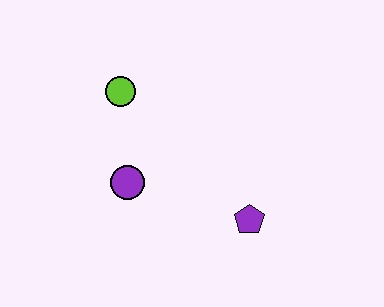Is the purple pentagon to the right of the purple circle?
Yes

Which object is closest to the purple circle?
The lime circle is closest to the purple circle.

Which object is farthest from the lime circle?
The purple pentagon is farthest from the lime circle.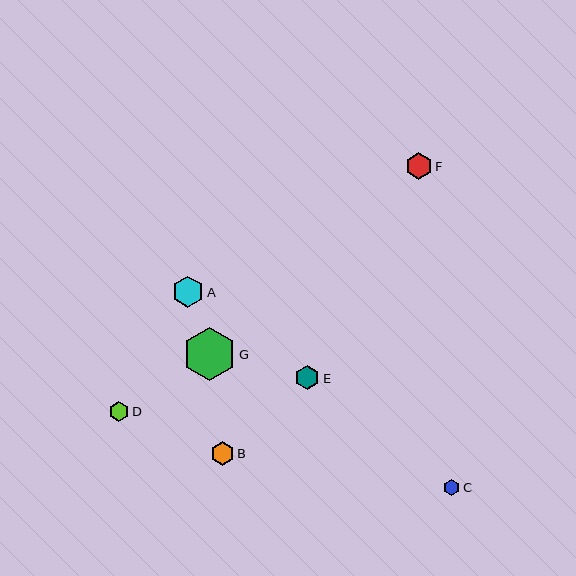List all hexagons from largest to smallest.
From largest to smallest: G, A, F, E, B, D, C.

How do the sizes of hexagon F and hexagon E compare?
Hexagon F and hexagon E are approximately the same size.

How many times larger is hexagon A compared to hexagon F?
Hexagon A is approximately 1.2 times the size of hexagon F.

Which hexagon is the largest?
Hexagon G is the largest with a size of approximately 53 pixels.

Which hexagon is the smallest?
Hexagon C is the smallest with a size of approximately 17 pixels.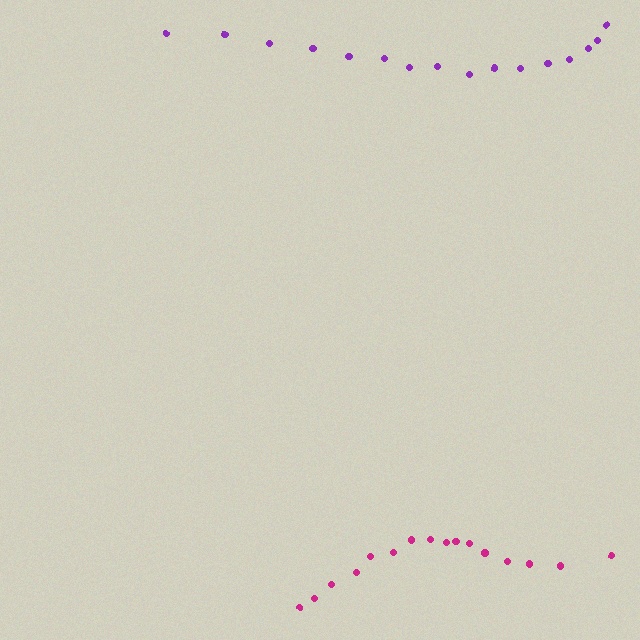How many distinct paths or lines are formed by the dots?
There are 2 distinct paths.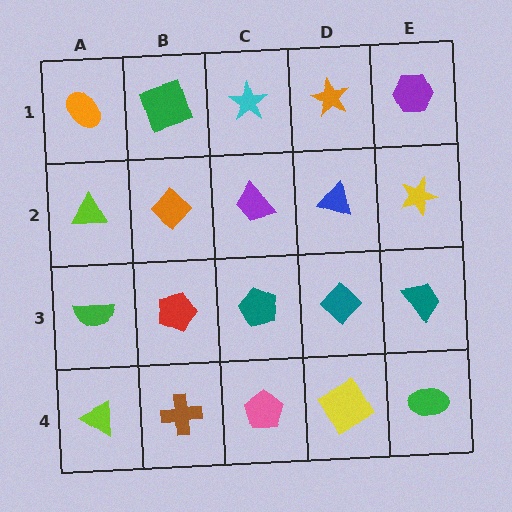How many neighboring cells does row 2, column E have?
3.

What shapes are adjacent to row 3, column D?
A blue triangle (row 2, column D), a yellow square (row 4, column D), a teal pentagon (row 3, column C), a teal trapezoid (row 3, column E).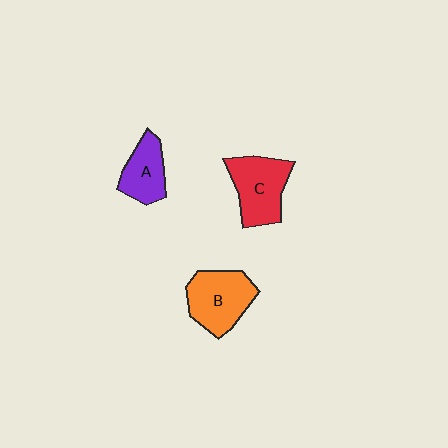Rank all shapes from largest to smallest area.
From largest to smallest: B (orange), C (red), A (purple).